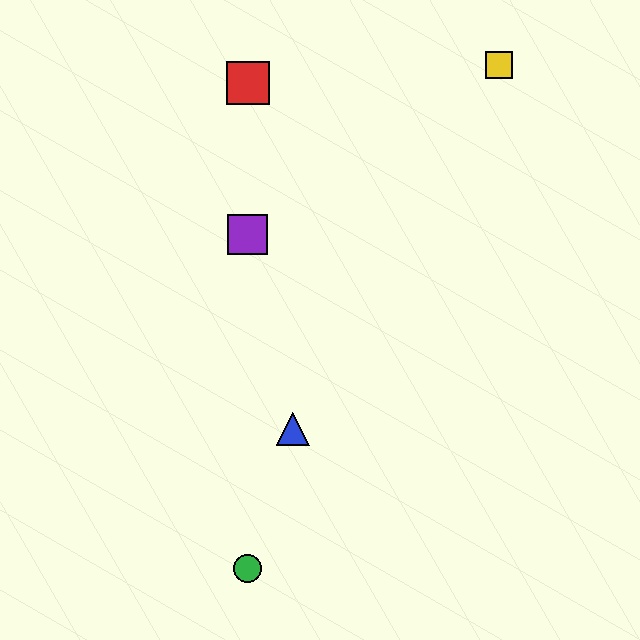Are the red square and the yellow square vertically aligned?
No, the red square is at x≈248 and the yellow square is at x≈499.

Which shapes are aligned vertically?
The red square, the green circle, the purple square are aligned vertically.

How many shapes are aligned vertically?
3 shapes (the red square, the green circle, the purple square) are aligned vertically.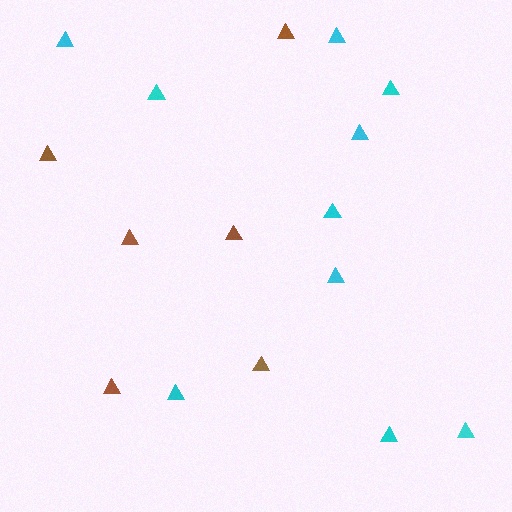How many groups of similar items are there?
There are 2 groups: one group of cyan triangles (10) and one group of brown triangles (6).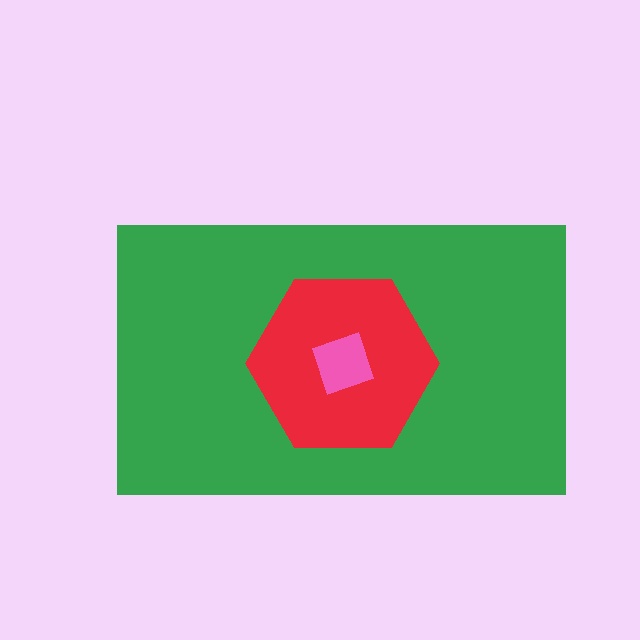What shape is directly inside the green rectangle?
The red hexagon.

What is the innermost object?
The pink square.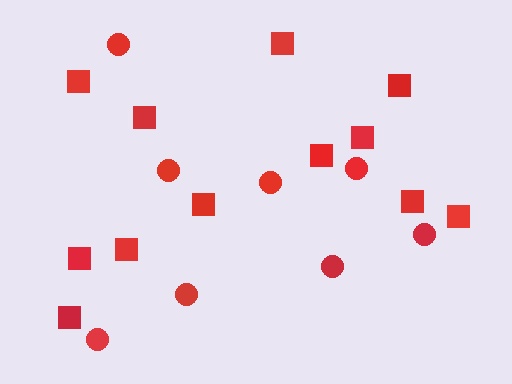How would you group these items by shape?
There are 2 groups: one group of squares (12) and one group of circles (8).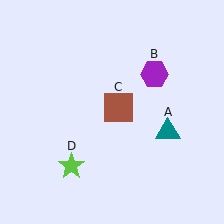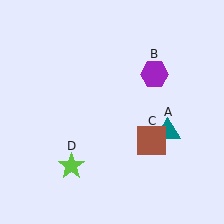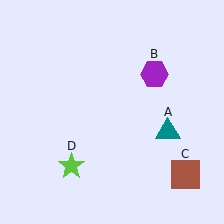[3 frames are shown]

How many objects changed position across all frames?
1 object changed position: brown square (object C).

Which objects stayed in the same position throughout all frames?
Teal triangle (object A) and purple hexagon (object B) and lime star (object D) remained stationary.